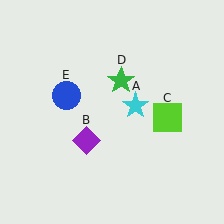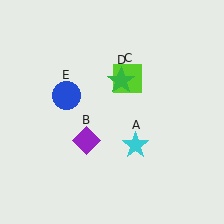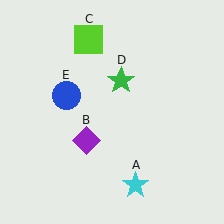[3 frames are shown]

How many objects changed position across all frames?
2 objects changed position: cyan star (object A), lime square (object C).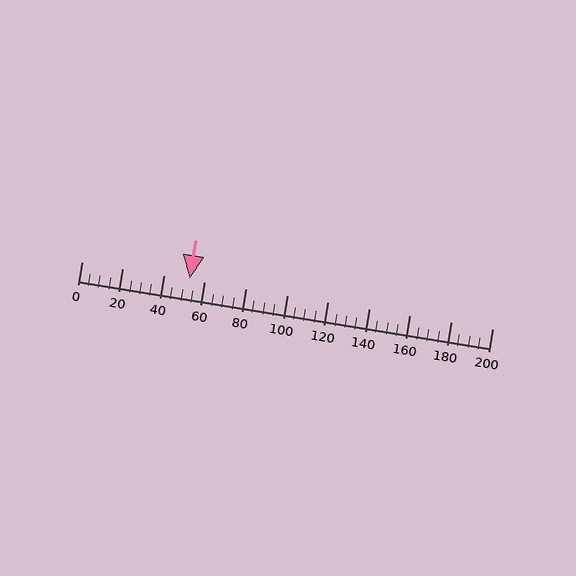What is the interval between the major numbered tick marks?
The major tick marks are spaced 20 units apart.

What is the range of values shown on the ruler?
The ruler shows values from 0 to 200.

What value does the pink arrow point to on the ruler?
The pink arrow points to approximately 53.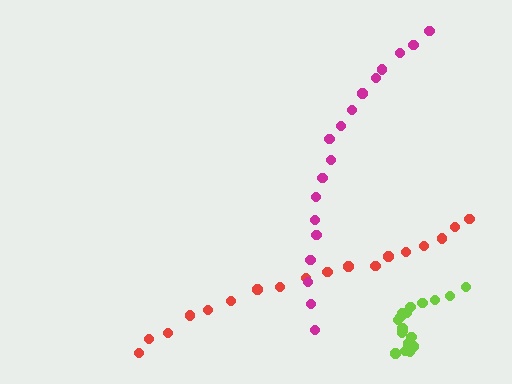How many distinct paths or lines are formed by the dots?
There are 3 distinct paths.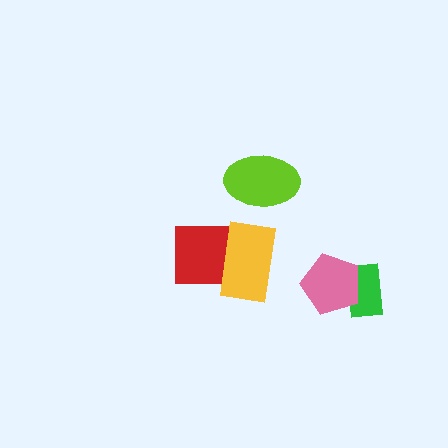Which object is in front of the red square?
The yellow rectangle is in front of the red square.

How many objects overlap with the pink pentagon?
1 object overlaps with the pink pentagon.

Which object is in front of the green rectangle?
The pink pentagon is in front of the green rectangle.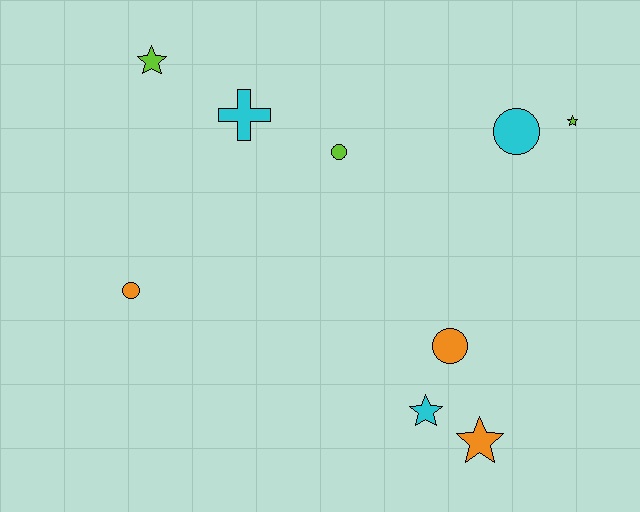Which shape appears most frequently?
Star, with 4 objects.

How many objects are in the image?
There are 9 objects.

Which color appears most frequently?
Orange, with 3 objects.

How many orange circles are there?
There are 2 orange circles.